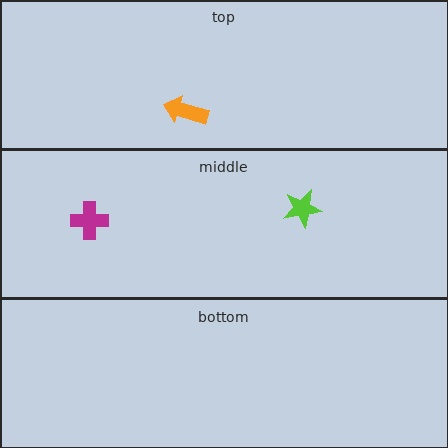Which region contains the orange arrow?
The top region.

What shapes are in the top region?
The orange arrow.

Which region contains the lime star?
The middle region.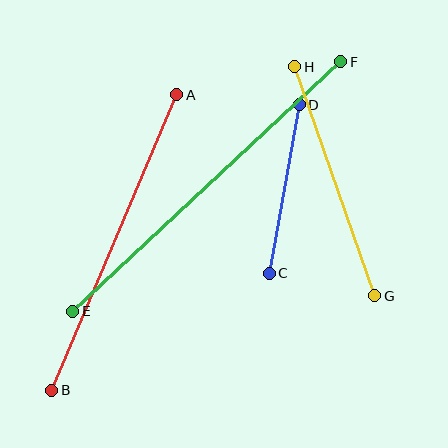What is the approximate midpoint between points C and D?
The midpoint is at approximately (284, 189) pixels.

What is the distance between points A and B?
The distance is approximately 321 pixels.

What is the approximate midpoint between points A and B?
The midpoint is at approximately (114, 242) pixels.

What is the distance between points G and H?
The distance is approximately 243 pixels.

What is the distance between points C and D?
The distance is approximately 171 pixels.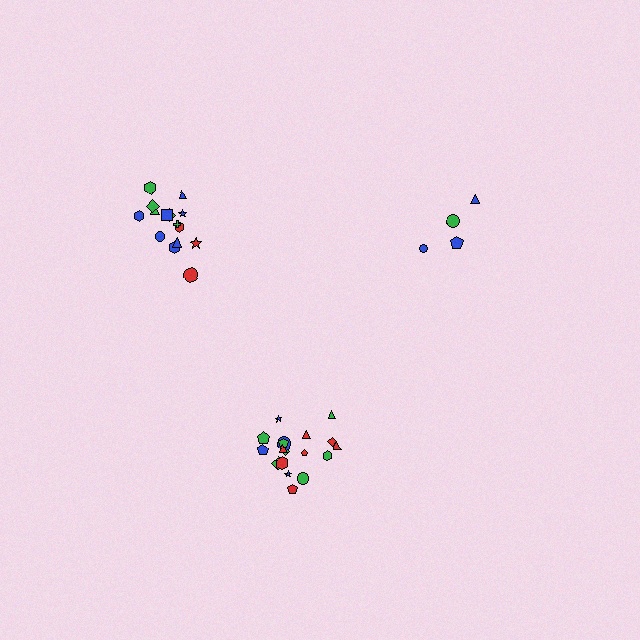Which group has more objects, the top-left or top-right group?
The top-left group.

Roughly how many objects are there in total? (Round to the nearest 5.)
Roughly 35 objects in total.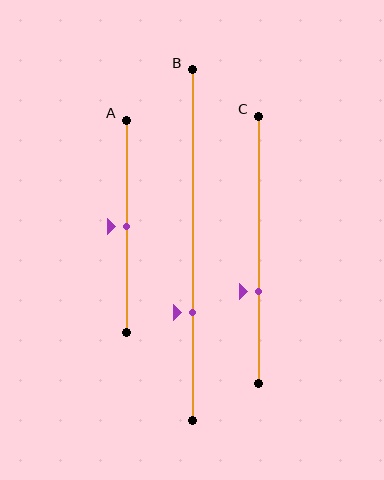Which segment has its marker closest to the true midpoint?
Segment A has its marker closest to the true midpoint.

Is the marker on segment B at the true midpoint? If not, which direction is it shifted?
No, the marker on segment B is shifted downward by about 19% of the segment length.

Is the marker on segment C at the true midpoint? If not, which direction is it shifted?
No, the marker on segment C is shifted downward by about 16% of the segment length.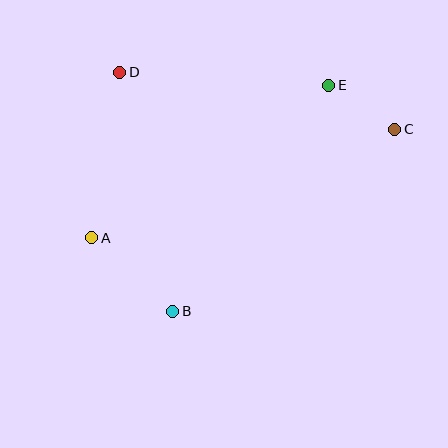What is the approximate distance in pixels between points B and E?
The distance between B and E is approximately 274 pixels.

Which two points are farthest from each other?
Points A and C are farthest from each other.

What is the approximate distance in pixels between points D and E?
The distance between D and E is approximately 210 pixels.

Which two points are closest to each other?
Points C and E are closest to each other.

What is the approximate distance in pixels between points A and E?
The distance between A and E is approximately 282 pixels.